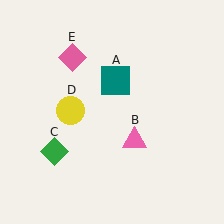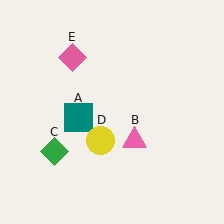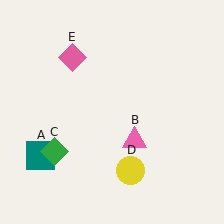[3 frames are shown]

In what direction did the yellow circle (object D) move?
The yellow circle (object D) moved down and to the right.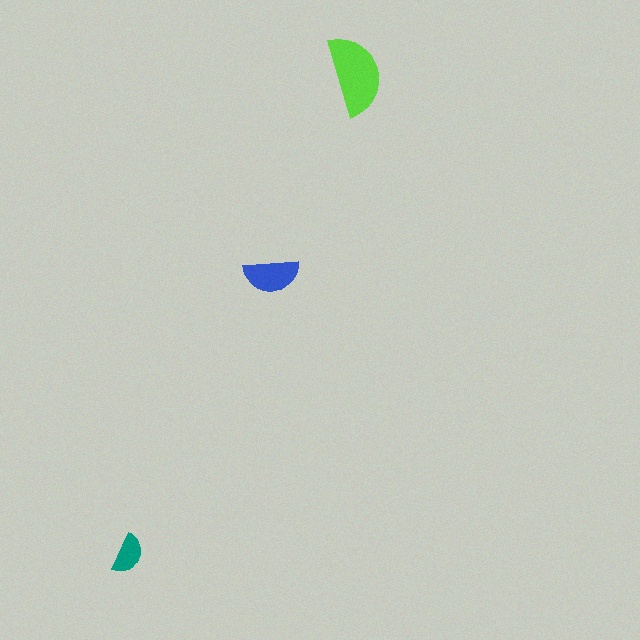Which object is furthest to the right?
The lime semicircle is rightmost.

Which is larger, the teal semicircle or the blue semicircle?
The blue one.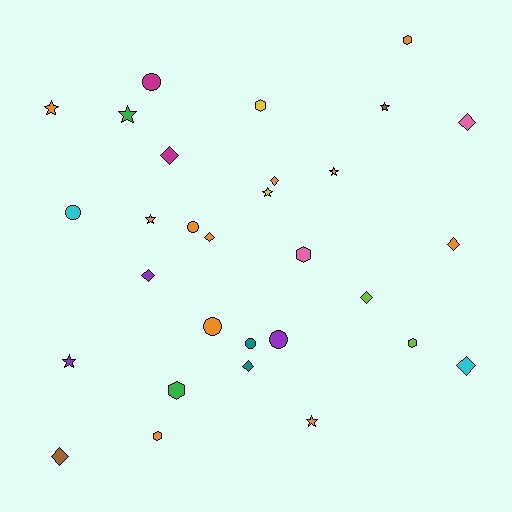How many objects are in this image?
There are 30 objects.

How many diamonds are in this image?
There are 10 diamonds.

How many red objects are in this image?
There are no red objects.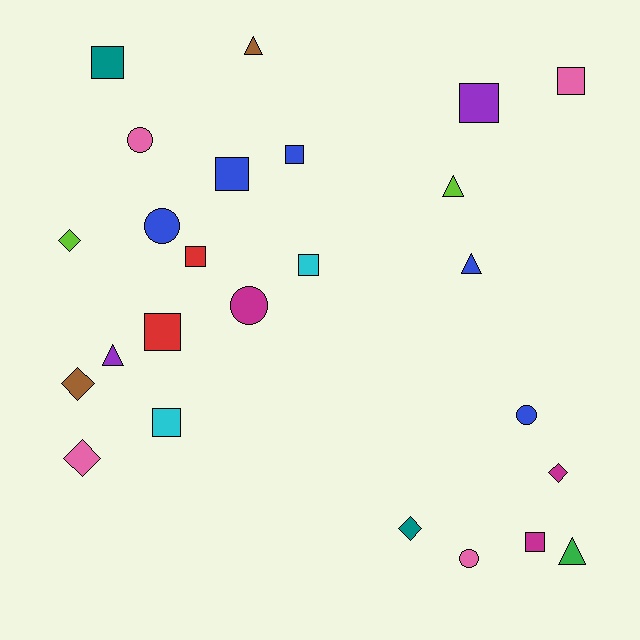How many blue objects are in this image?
There are 5 blue objects.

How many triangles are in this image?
There are 5 triangles.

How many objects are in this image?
There are 25 objects.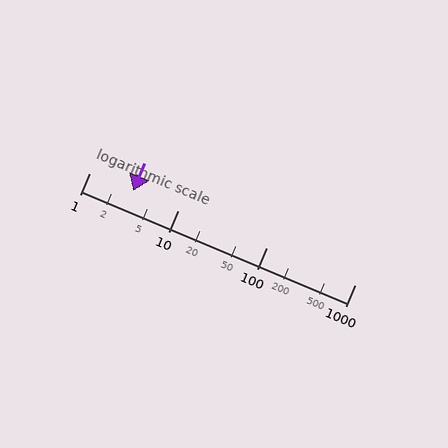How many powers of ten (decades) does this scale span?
The scale spans 3 decades, from 1 to 1000.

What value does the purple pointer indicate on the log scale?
The pointer indicates approximately 3.1.